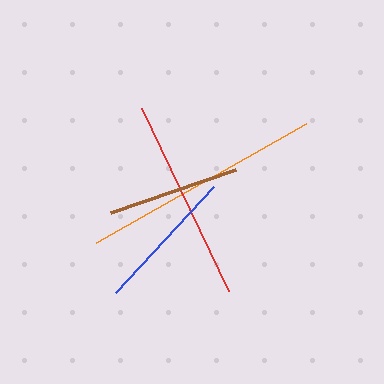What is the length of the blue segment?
The blue segment is approximately 144 pixels long.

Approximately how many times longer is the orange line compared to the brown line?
The orange line is approximately 1.8 times the length of the brown line.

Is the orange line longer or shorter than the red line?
The orange line is longer than the red line.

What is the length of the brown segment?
The brown segment is approximately 132 pixels long.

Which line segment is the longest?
The orange line is the longest at approximately 241 pixels.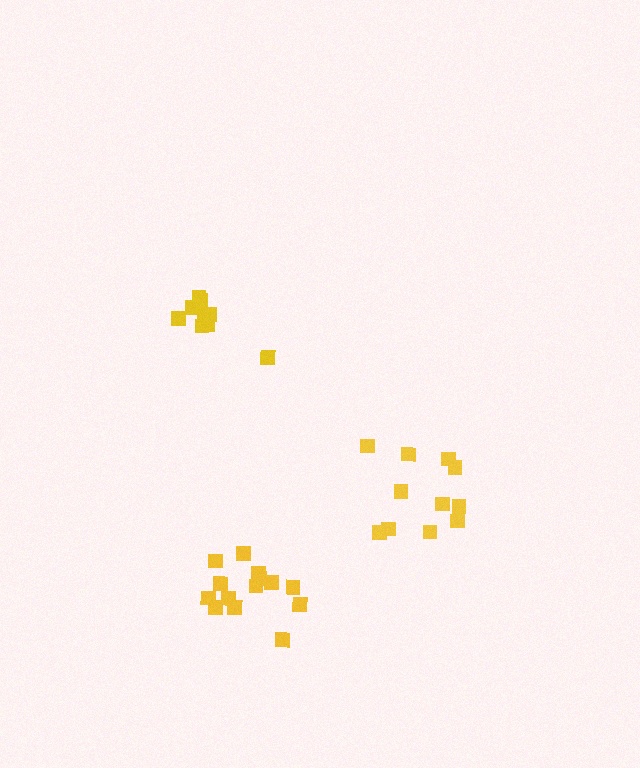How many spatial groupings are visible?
There are 3 spatial groupings.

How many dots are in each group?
Group 1: 14 dots, Group 2: 11 dots, Group 3: 9 dots (34 total).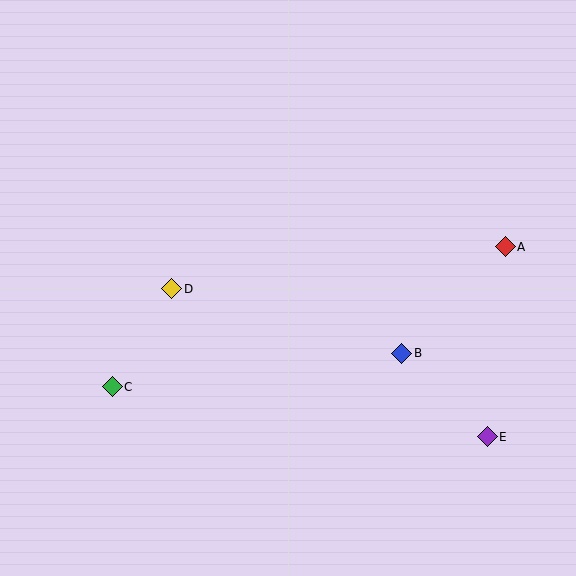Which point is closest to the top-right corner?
Point A is closest to the top-right corner.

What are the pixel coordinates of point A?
Point A is at (505, 247).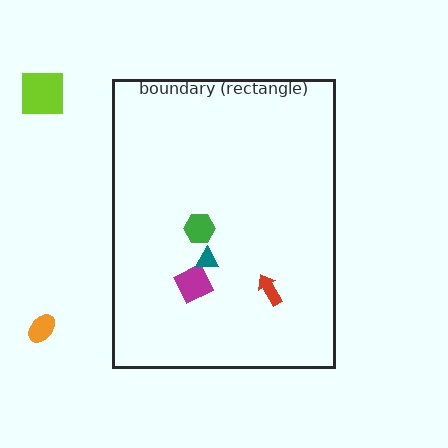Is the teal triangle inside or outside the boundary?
Inside.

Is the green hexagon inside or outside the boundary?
Inside.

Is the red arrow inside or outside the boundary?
Inside.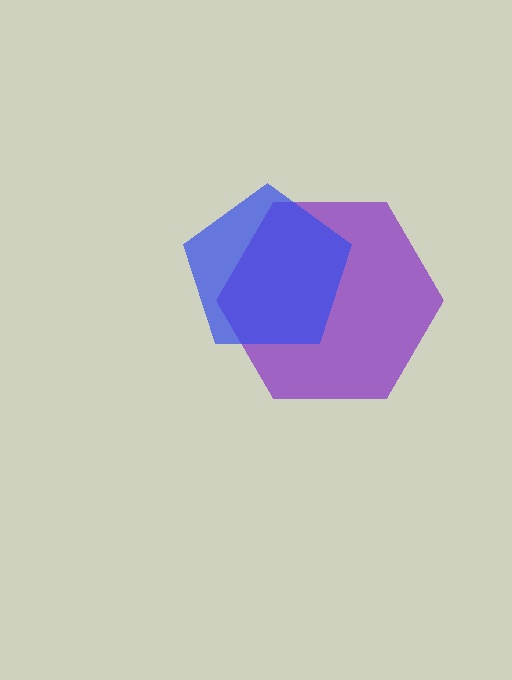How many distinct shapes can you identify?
There are 2 distinct shapes: a purple hexagon, a blue pentagon.